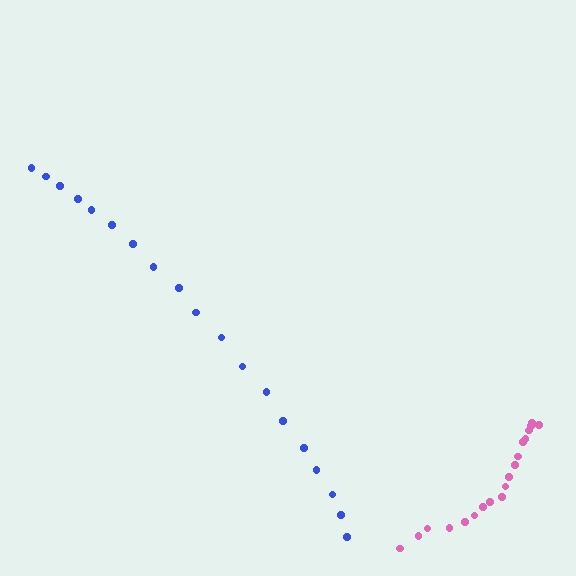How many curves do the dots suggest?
There are 2 distinct paths.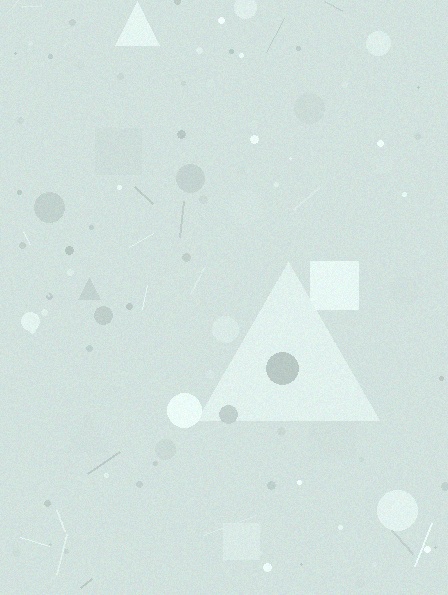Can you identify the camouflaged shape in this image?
The camouflaged shape is a triangle.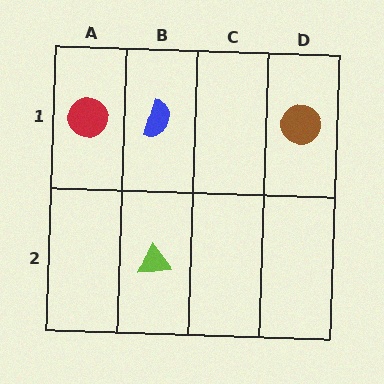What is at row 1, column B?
A blue semicircle.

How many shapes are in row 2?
1 shape.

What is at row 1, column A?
A red circle.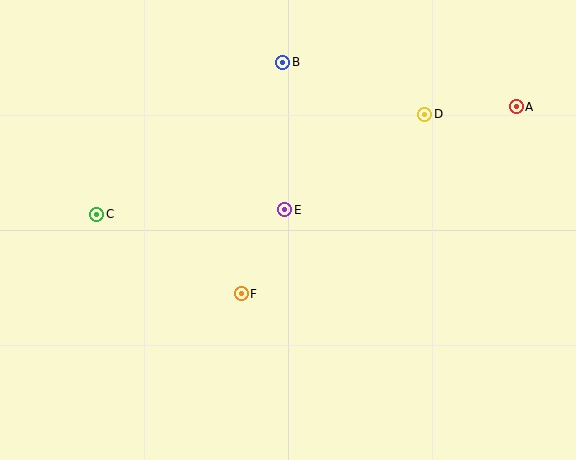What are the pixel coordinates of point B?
Point B is at (283, 62).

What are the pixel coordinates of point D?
Point D is at (425, 114).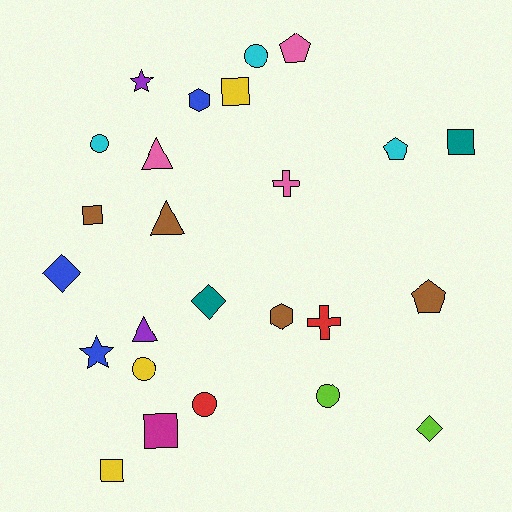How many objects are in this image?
There are 25 objects.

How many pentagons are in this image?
There are 3 pentagons.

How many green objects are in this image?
There are no green objects.